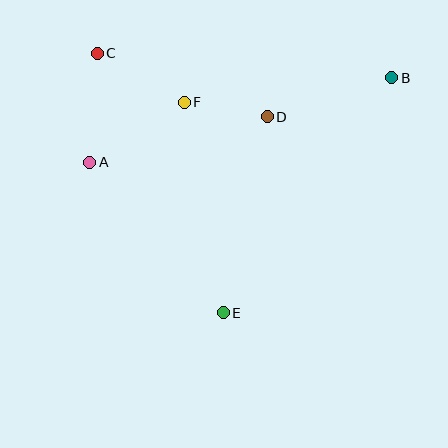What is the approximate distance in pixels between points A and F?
The distance between A and F is approximately 112 pixels.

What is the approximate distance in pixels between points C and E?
The distance between C and E is approximately 288 pixels.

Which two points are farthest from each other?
Points A and B are farthest from each other.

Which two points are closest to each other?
Points D and F are closest to each other.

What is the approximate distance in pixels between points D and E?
The distance between D and E is approximately 200 pixels.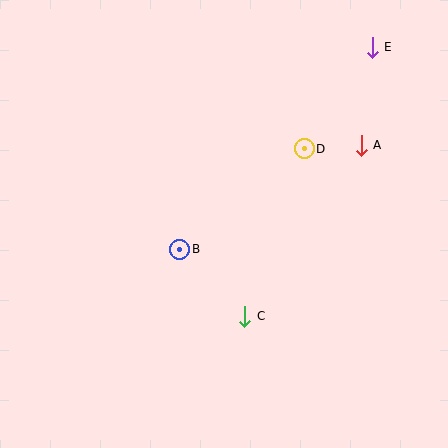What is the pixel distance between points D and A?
The distance between D and A is 57 pixels.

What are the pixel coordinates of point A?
Point A is at (361, 145).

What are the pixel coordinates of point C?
Point C is at (245, 316).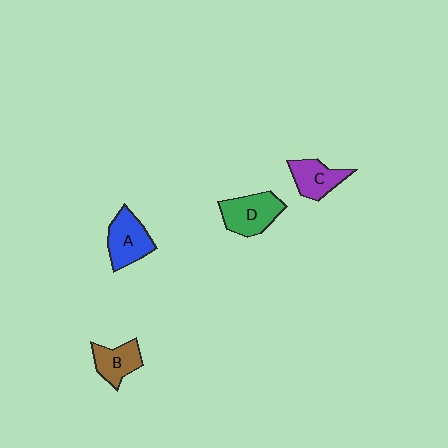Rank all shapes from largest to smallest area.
From largest to smallest: D (green), A (blue), C (purple), B (brown).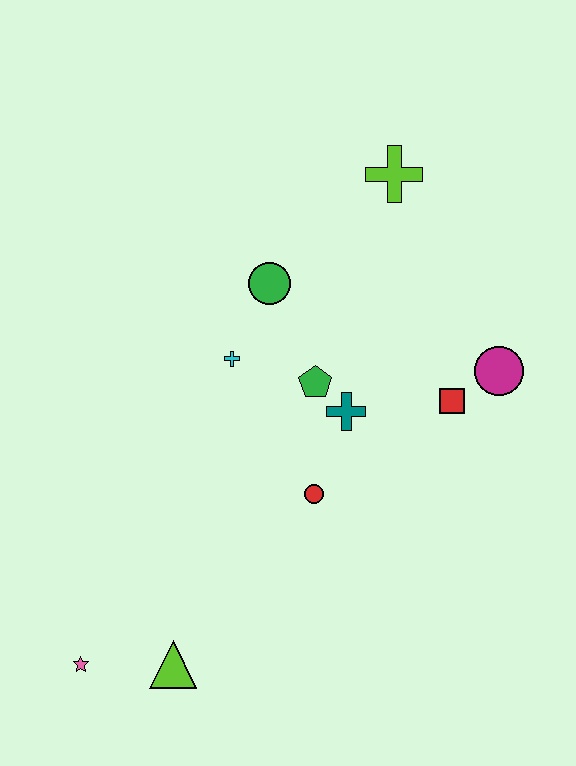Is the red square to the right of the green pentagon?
Yes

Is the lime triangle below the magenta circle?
Yes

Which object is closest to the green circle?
The cyan cross is closest to the green circle.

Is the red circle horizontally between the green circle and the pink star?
No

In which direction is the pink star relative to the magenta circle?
The pink star is to the left of the magenta circle.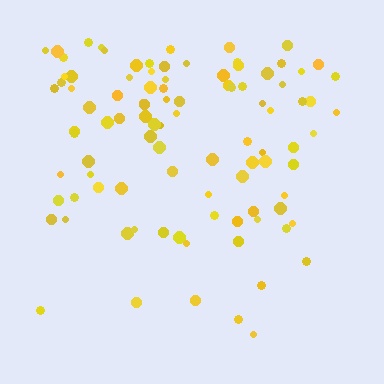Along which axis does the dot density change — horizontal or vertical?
Vertical.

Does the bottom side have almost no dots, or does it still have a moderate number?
Still a moderate number, just noticeably fewer than the top.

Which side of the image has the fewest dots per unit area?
The bottom.